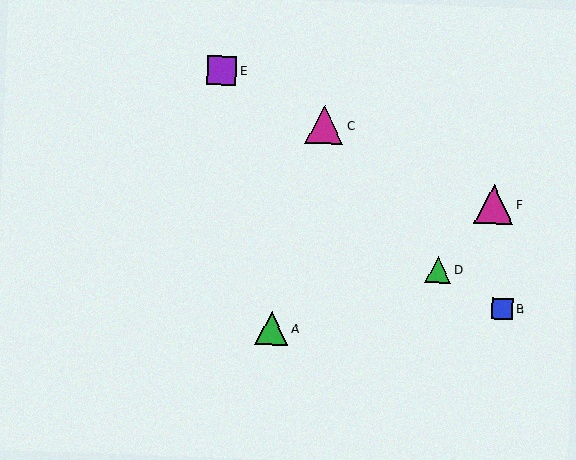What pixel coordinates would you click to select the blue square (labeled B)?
Click at (503, 309) to select the blue square B.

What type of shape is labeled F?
Shape F is a magenta triangle.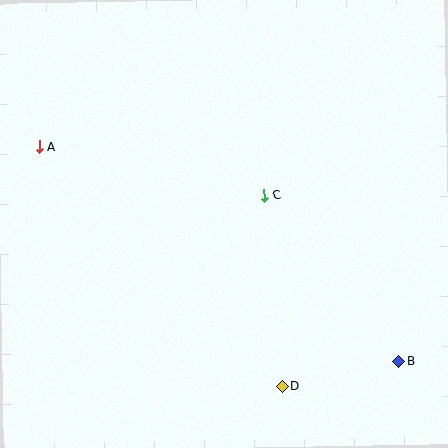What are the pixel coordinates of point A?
Point A is at (39, 147).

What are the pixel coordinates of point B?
Point B is at (399, 361).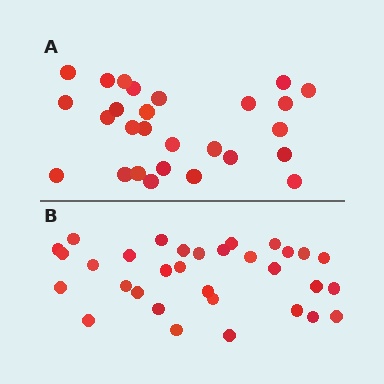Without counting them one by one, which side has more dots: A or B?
Region B (the bottom region) has more dots.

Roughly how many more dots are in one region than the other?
Region B has about 5 more dots than region A.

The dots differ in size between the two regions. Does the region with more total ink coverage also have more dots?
No. Region A has more total ink coverage because its dots are larger, but region B actually contains more individual dots. Total area can be misleading — the number of items is what matters here.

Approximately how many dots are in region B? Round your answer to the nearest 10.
About 30 dots. (The exact count is 32, which rounds to 30.)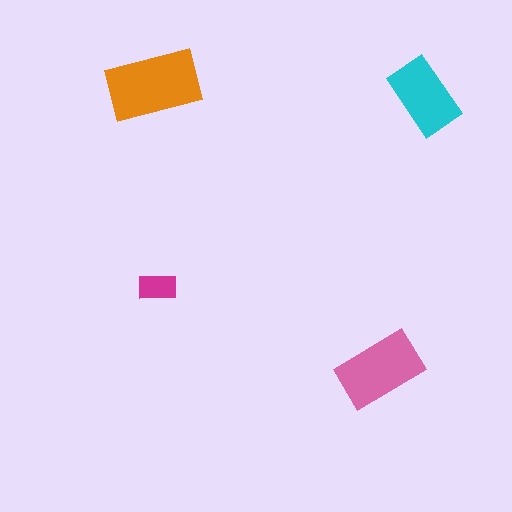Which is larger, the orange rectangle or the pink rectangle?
The orange one.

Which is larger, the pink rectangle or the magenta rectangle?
The pink one.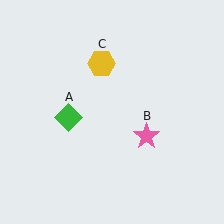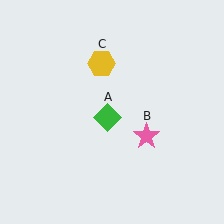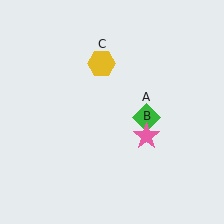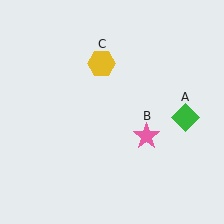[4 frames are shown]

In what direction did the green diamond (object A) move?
The green diamond (object A) moved right.